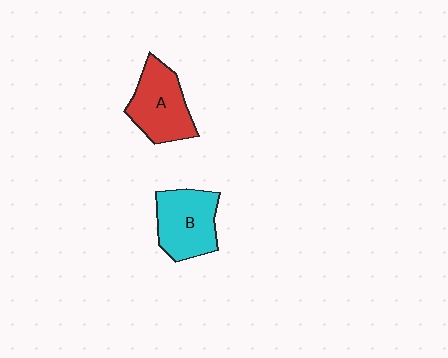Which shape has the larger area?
Shape A (red).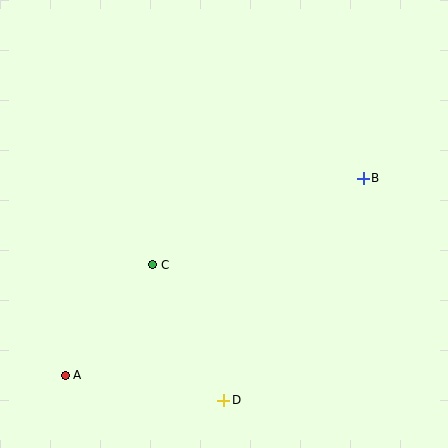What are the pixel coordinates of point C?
Point C is at (153, 265).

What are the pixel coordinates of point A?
Point A is at (65, 375).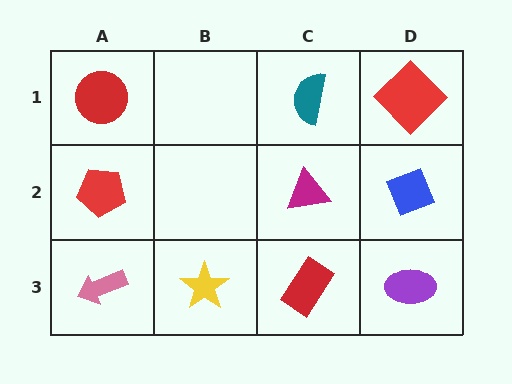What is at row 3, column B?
A yellow star.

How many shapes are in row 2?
3 shapes.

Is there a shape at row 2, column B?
No, that cell is empty.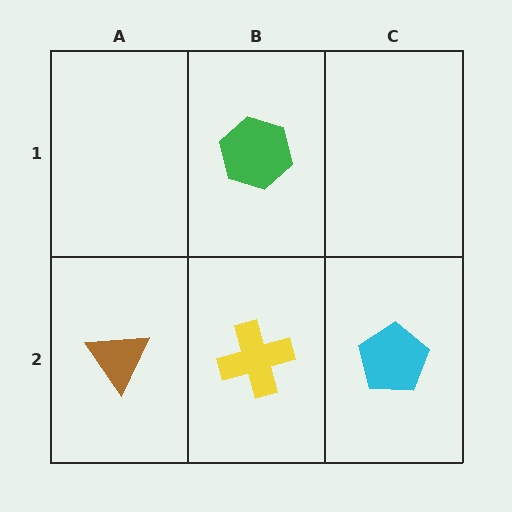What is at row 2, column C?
A cyan pentagon.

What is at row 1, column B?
A green hexagon.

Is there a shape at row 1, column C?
No, that cell is empty.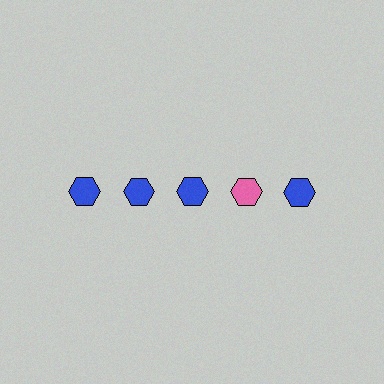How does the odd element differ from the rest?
It has a different color: pink instead of blue.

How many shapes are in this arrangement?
There are 5 shapes arranged in a grid pattern.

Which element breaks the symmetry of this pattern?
The pink hexagon in the top row, second from right column breaks the symmetry. All other shapes are blue hexagons.